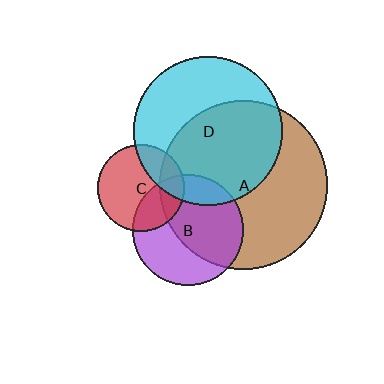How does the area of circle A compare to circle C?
Approximately 3.7 times.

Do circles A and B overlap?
Yes.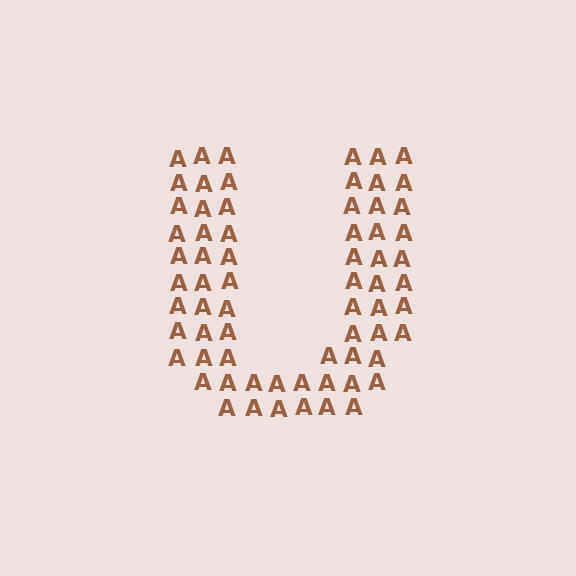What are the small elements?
The small elements are letter A's.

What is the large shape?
The large shape is the letter U.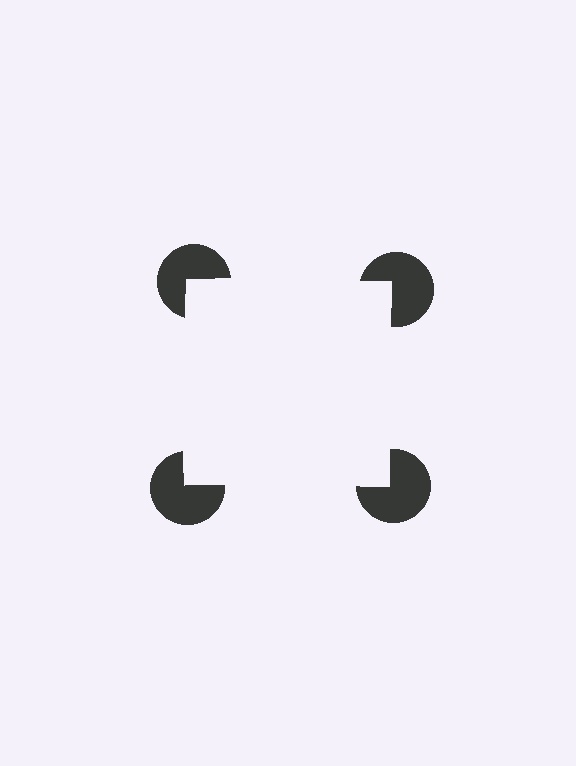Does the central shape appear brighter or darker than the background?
It typically appears slightly brighter than the background, even though no actual brightness change is drawn.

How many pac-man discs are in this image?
There are 4 — one at each vertex of the illusory square.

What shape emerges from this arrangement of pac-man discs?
An illusory square — its edges are inferred from the aligned wedge cuts in the pac-man discs, not physically drawn.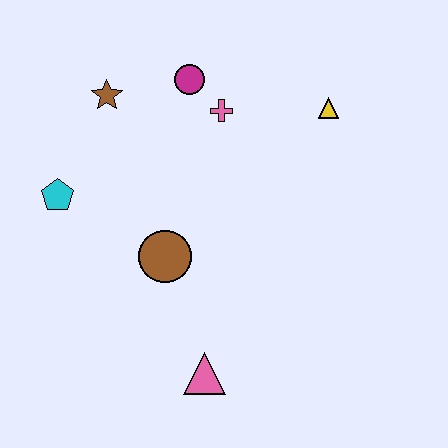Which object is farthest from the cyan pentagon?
The yellow triangle is farthest from the cyan pentagon.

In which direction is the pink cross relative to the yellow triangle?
The pink cross is to the left of the yellow triangle.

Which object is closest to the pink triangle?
The brown circle is closest to the pink triangle.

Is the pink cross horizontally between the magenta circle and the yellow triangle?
Yes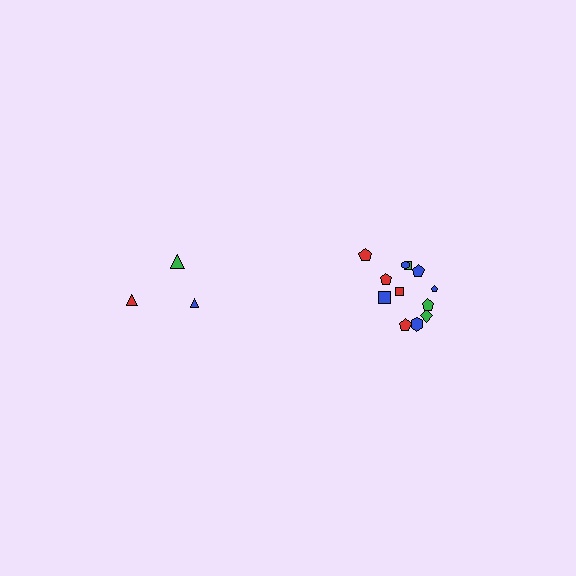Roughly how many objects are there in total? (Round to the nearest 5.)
Roughly 15 objects in total.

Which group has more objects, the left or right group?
The right group.